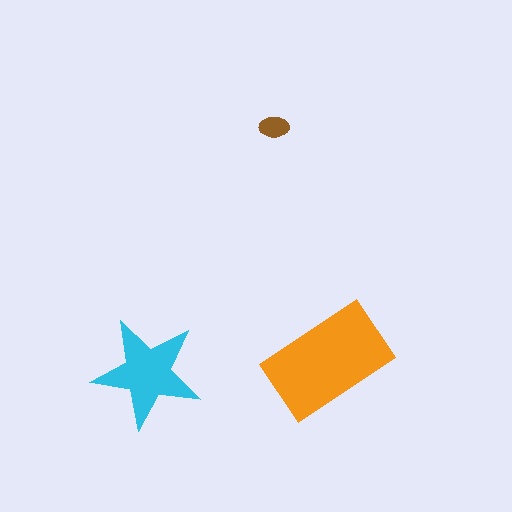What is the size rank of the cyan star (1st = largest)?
2nd.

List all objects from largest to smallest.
The orange rectangle, the cyan star, the brown ellipse.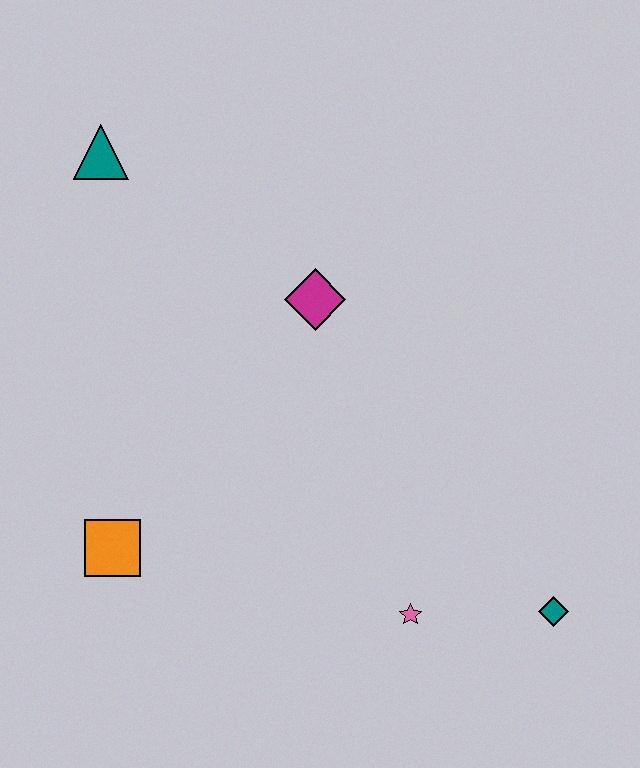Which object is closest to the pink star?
The teal diamond is closest to the pink star.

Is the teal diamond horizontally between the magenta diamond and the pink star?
No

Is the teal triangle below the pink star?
No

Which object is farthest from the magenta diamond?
The teal diamond is farthest from the magenta diamond.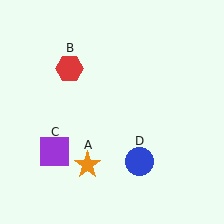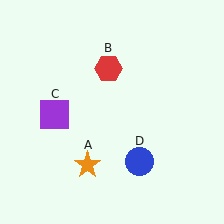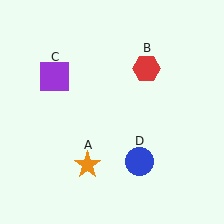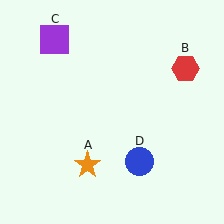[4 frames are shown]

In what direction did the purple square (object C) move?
The purple square (object C) moved up.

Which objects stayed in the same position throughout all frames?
Orange star (object A) and blue circle (object D) remained stationary.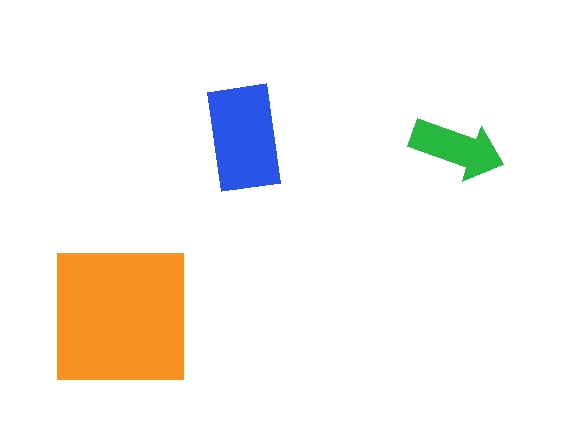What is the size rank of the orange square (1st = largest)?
1st.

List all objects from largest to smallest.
The orange square, the blue rectangle, the green arrow.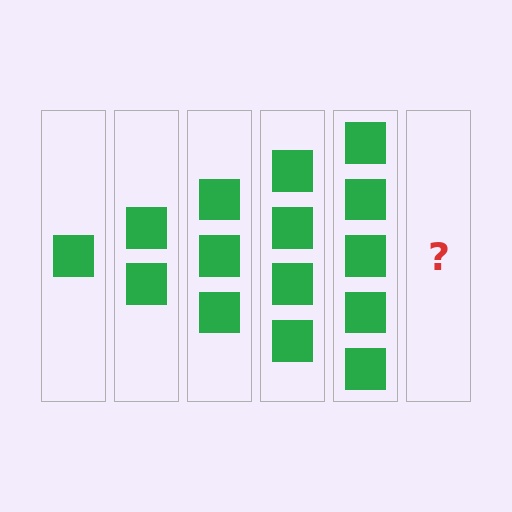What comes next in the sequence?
The next element should be 6 squares.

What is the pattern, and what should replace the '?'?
The pattern is that each step adds one more square. The '?' should be 6 squares.